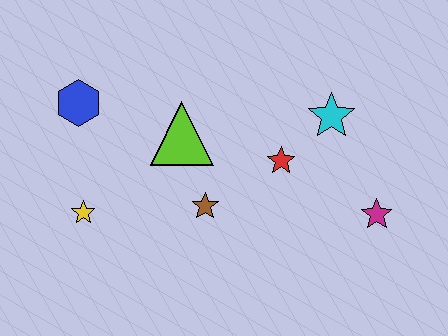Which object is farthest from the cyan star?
The yellow star is farthest from the cyan star.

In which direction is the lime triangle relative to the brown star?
The lime triangle is above the brown star.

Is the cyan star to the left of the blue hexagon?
No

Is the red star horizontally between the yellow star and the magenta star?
Yes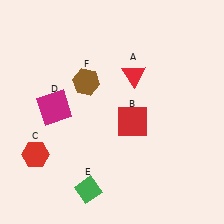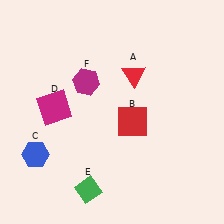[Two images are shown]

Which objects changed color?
C changed from red to blue. F changed from brown to magenta.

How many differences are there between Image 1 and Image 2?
There are 2 differences between the two images.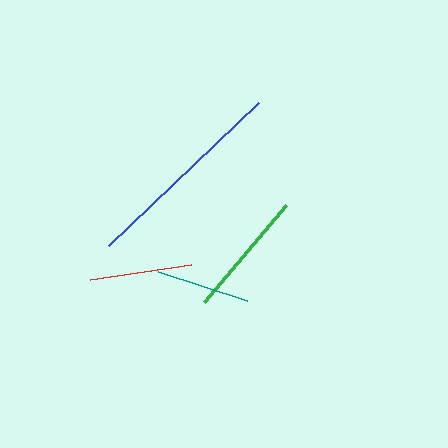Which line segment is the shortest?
The teal line is the shortest at approximately 93 pixels.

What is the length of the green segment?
The green segment is approximately 127 pixels long.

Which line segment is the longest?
The blue line is the longest at approximately 207 pixels.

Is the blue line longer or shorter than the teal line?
The blue line is longer than the teal line.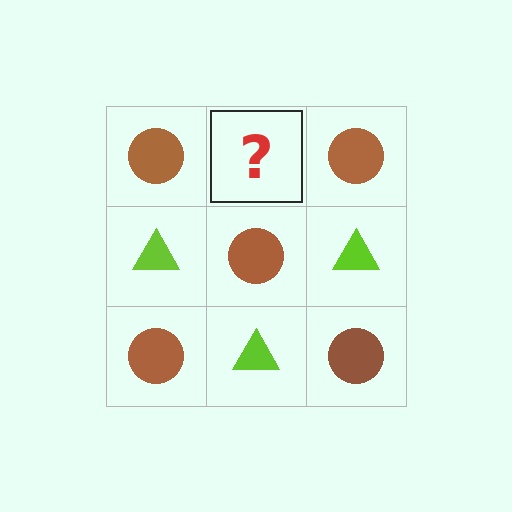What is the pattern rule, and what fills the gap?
The rule is that it alternates brown circle and lime triangle in a checkerboard pattern. The gap should be filled with a lime triangle.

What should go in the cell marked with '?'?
The missing cell should contain a lime triangle.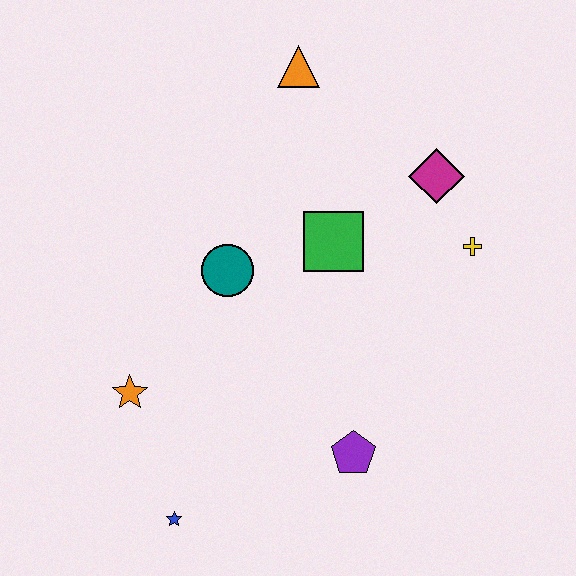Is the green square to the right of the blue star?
Yes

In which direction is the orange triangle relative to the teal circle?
The orange triangle is above the teal circle.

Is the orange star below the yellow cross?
Yes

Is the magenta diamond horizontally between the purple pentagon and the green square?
No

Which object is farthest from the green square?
The blue star is farthest from the green square.